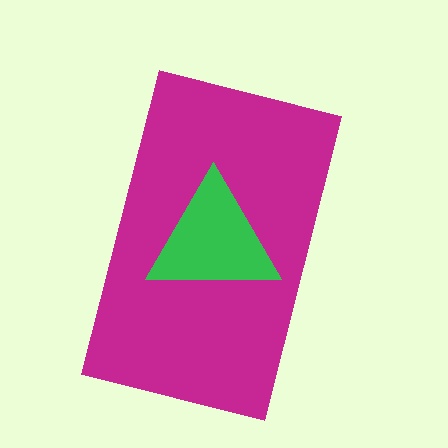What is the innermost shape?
The green triangle.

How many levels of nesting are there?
2.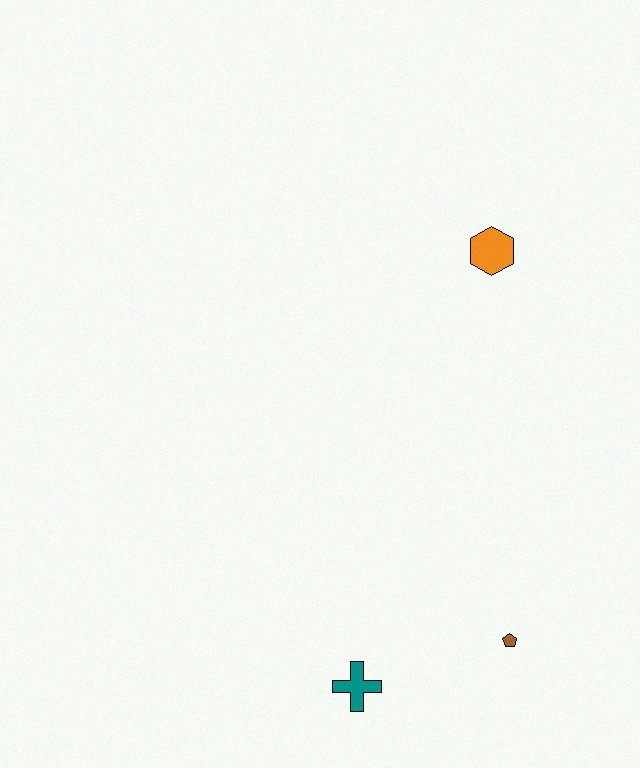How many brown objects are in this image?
There is 1 brown object.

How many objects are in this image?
There are 3 objects.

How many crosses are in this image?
There is 1 cross.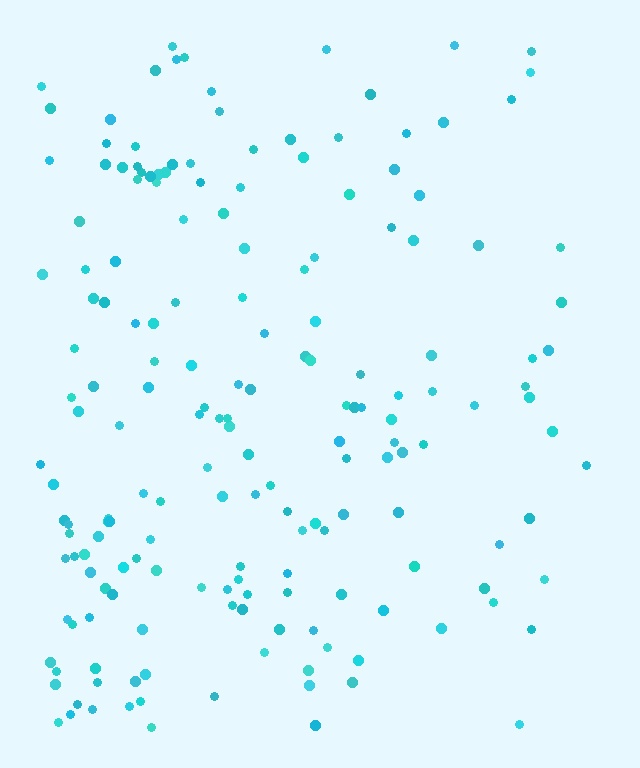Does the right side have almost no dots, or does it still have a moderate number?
Still a moderate number, just noticeably fewer than the left.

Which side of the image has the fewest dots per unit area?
The right.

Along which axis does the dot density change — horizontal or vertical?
Horizontal.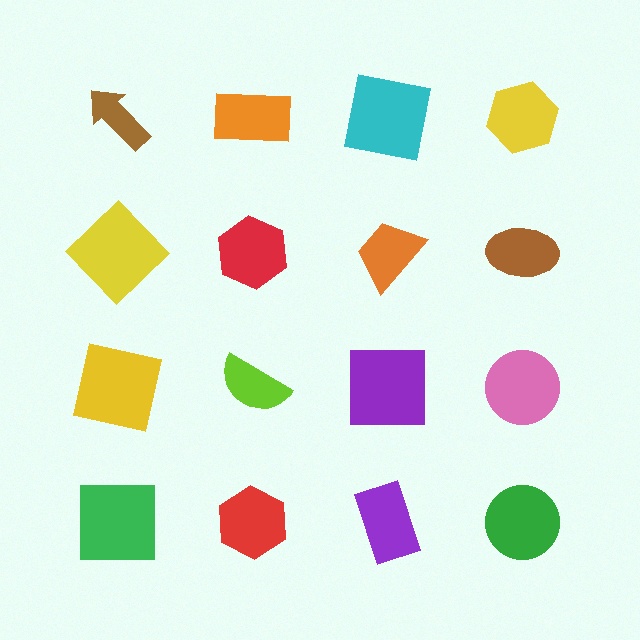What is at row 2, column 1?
A yellow diamond.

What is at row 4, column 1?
A green square.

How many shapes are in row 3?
4 shapes.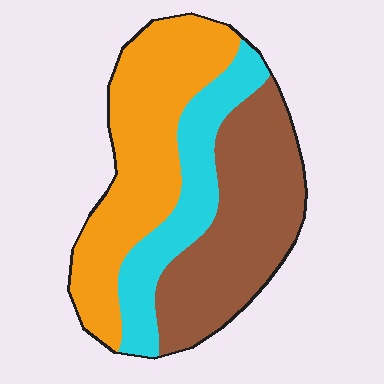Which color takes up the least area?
Cyan, at roughly 20%.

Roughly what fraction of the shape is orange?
Orange takes up about two fifths (2/5) of the shape.